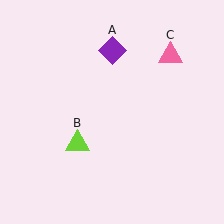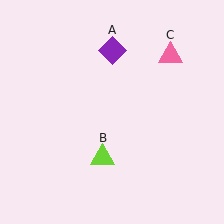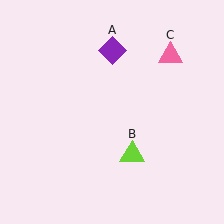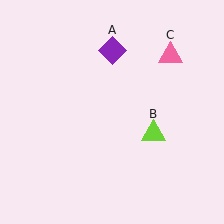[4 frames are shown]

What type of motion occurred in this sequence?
The lime triangle (object B) rotated counterclockwise around the center of the scene.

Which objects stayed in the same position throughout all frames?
Purple diamond (object A) and pink triangle (object C) remained stationary.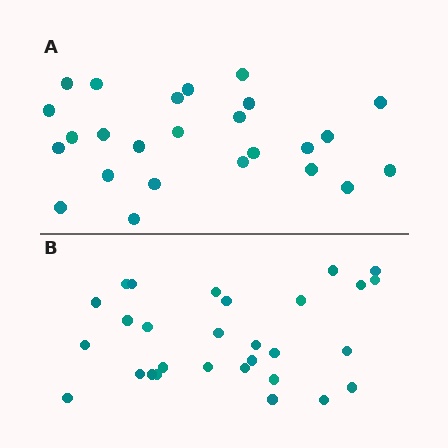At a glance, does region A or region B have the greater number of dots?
Region B (the bottom region) has more dots.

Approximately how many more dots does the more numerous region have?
Region B has about 4 more dots than region A.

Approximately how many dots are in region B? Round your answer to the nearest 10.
About 30 dots. (The exact count is 29, which rounds to 30.)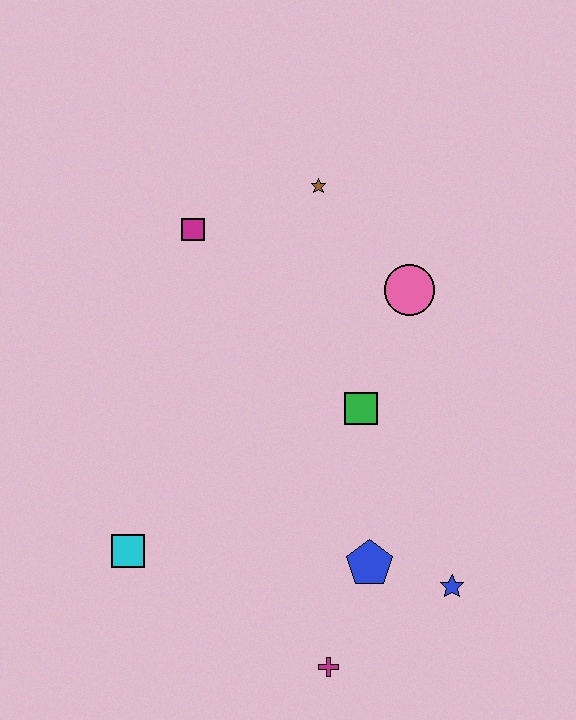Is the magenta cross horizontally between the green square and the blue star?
No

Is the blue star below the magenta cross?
No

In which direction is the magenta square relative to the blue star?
The magenta square is above the blue star.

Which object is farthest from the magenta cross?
The brown star is farthest from the magenta cross.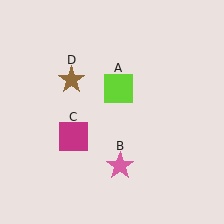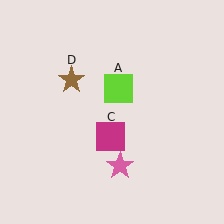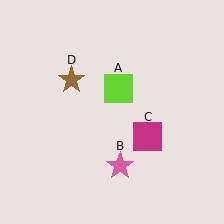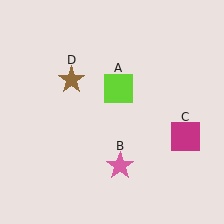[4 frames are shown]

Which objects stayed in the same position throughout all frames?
Lime square (object A) and pink star (object B) and brown star (object D) remained stationary.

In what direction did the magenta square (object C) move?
The magenta square (object C) moved right.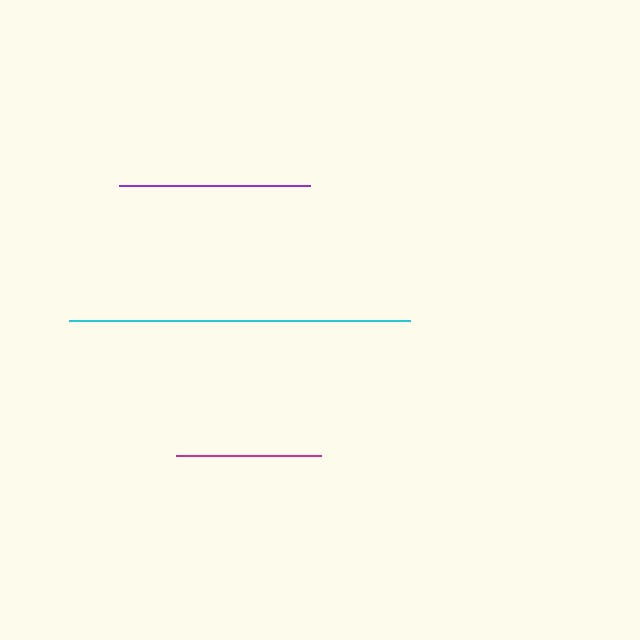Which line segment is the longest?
The cyan line is the longest at approximately 340 pixels.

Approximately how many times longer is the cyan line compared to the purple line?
The cyan line is approximately 1.8 times the length of the purple line.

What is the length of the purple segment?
The purple segment is approximately 191 pixels long.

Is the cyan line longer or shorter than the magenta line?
The cyan line is longer than the magenta line.